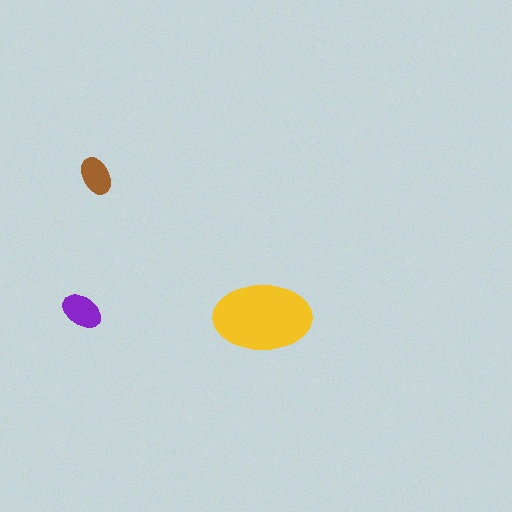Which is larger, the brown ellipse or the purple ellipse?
The purple one.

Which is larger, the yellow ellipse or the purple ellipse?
The yellow one.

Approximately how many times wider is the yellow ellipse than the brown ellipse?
About 2.5 times wider.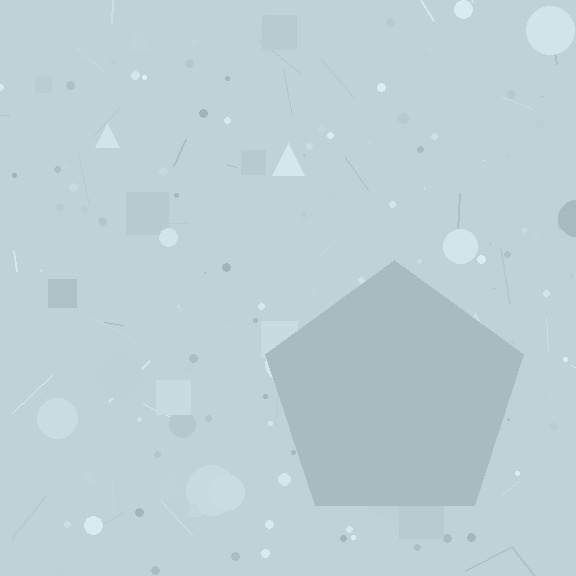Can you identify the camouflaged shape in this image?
The camouflaged shape is a pentagon.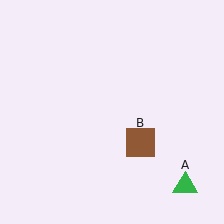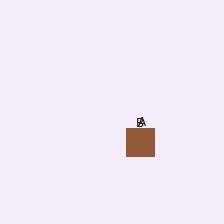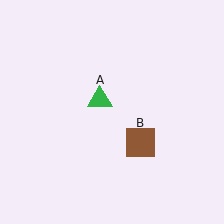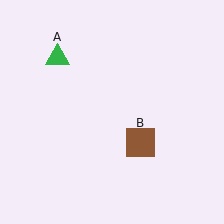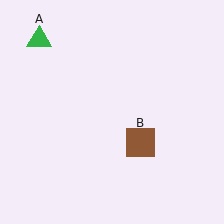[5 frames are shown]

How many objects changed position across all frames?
1 object changed position: green triangle (object A).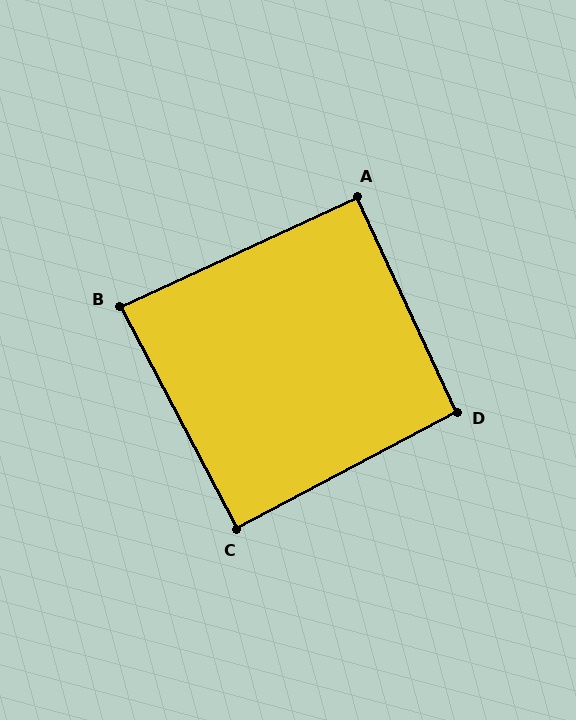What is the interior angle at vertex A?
Approximately 90 degrees (approximately right).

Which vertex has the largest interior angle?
D, at approximately 93 degrees.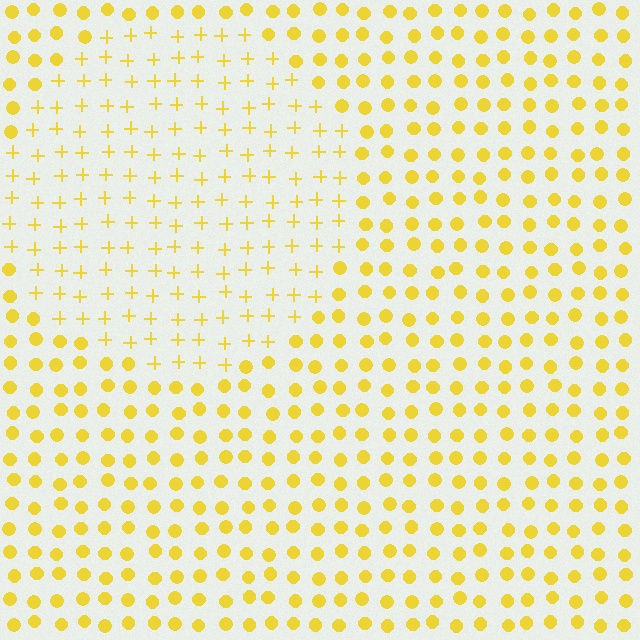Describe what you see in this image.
The image is filled with small yellow elements arranged in a uniform grid. A circle-shaped region contains plus signs, while the surrounding area contains circles. The boundary is defined purely by the change in element shape.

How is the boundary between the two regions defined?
The boundary is defined by a change in element shape: plus signs inside vs. circles outside. All elements share the same color and spacing.